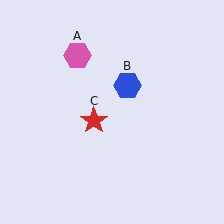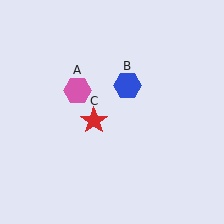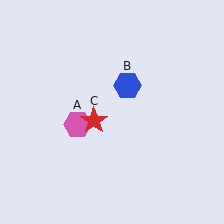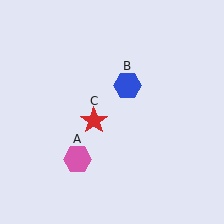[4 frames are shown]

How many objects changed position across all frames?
1 object changed position: pink hexagon (object A).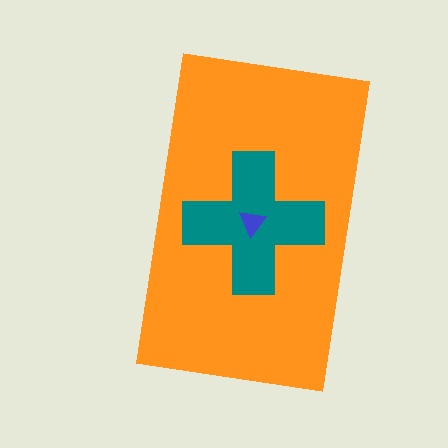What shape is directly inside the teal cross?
The blue triangle.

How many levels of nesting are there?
3.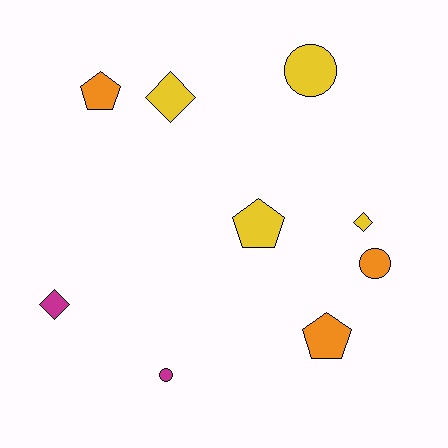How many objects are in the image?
There are 9 objects.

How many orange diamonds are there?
There are no orange diamonds.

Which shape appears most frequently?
Pentagon, with 3 objects.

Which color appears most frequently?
Yellow, with 4 objects.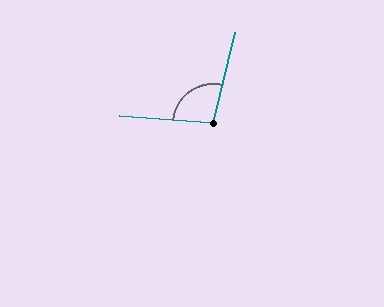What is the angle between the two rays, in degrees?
Approximately 99 degrees.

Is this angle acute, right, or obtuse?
It is obtuse.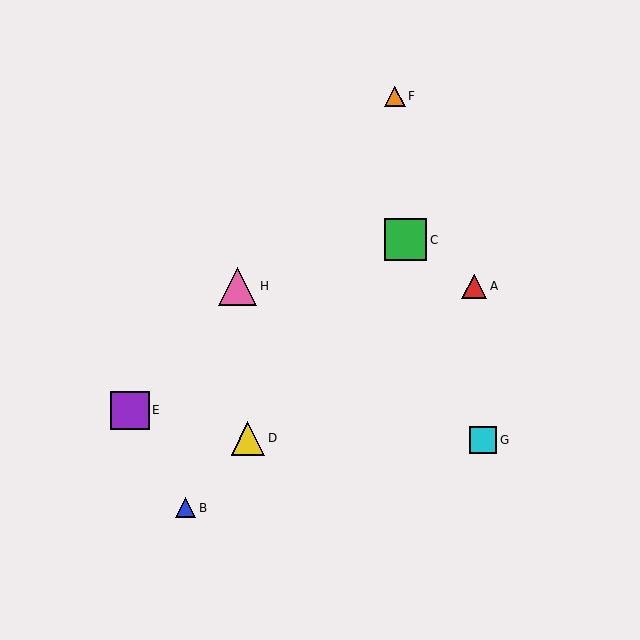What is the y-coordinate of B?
Object B is at y≈508.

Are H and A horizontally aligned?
Yes, both are at y≈286.